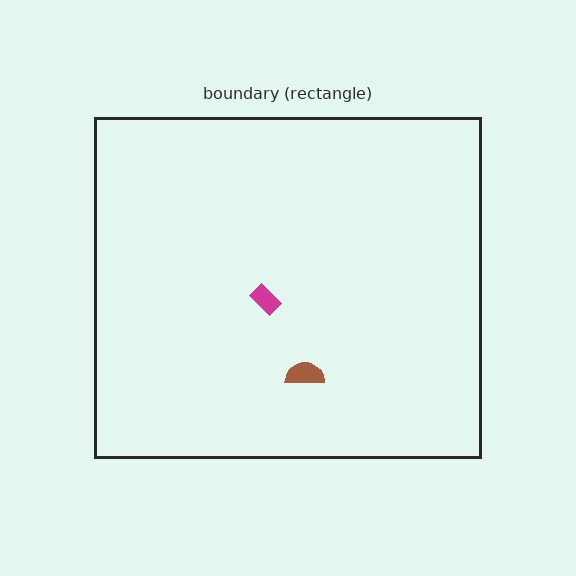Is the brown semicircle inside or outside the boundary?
Inside.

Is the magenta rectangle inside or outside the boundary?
Inside.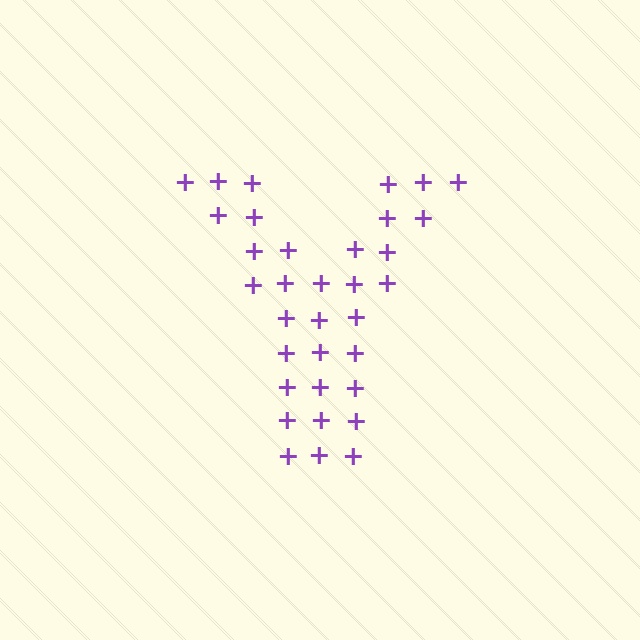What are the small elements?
The small elements are plus signs.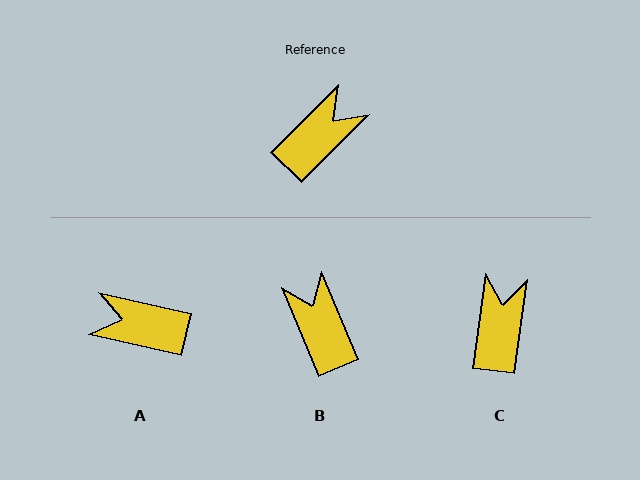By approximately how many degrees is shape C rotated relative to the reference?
Approximately 37 degrees counter-clockwise.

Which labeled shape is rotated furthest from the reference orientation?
A, about 122 degrees away.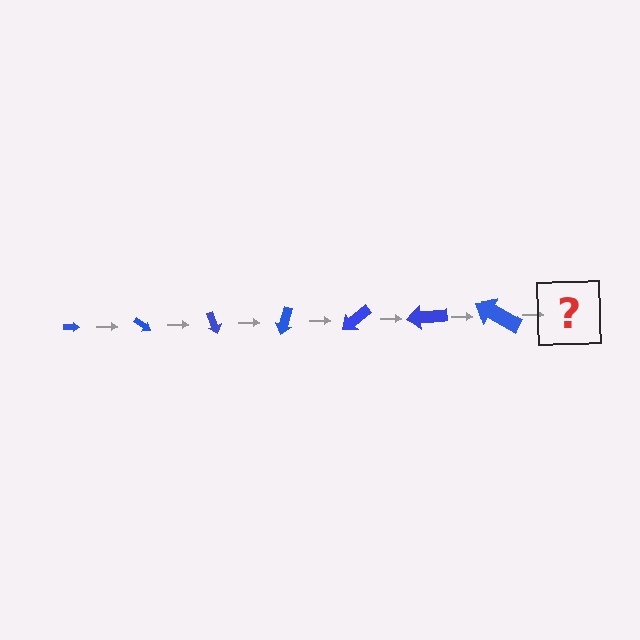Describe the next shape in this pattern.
It should be an arrow, larger than the previous one and rotated 245 degrees from the start.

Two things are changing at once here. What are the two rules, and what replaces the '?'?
The two rules are that the arrow grows larger each step and it rotates 35 degrees each step. The '?' should be an arrow, larger than the previous one and rotated 245 degrees from the start.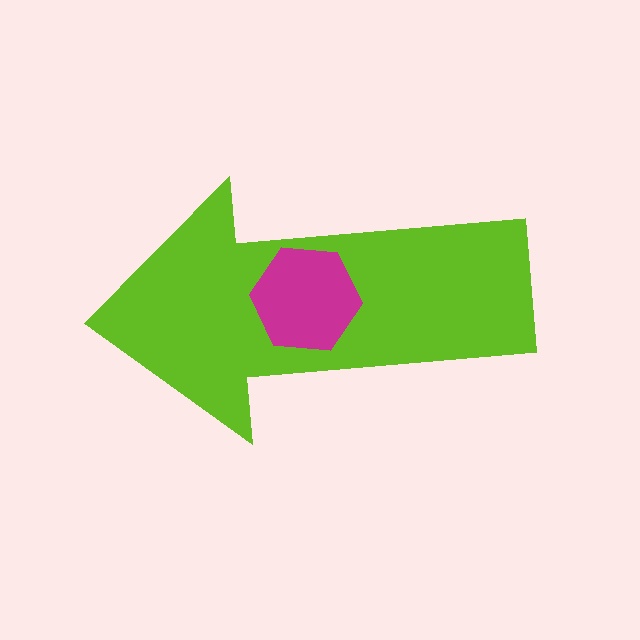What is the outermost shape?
The lime arrow.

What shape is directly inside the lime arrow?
The magenta hexagon.